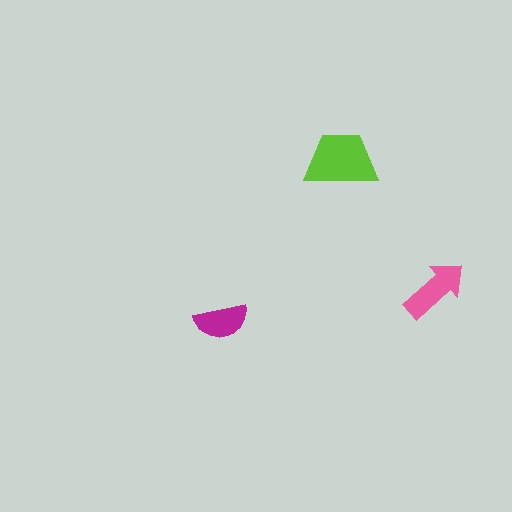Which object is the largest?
The lime trapezoid.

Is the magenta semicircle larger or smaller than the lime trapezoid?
Smaller.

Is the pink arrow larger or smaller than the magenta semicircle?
Larger.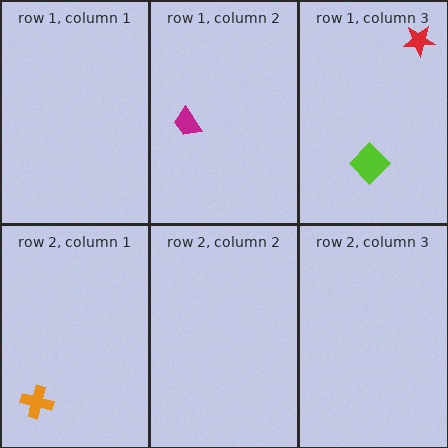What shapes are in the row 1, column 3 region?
The lime diamond, the red star.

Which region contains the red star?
The row 1, column 3 region.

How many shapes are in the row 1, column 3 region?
2.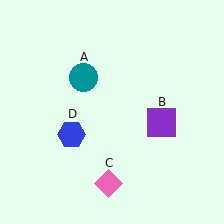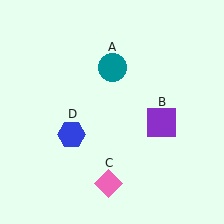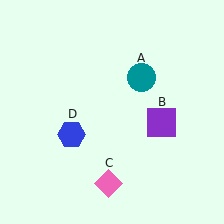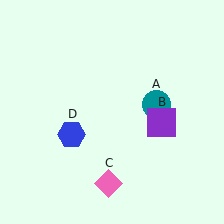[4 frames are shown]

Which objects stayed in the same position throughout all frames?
Purple square (object B) and pink diamond (object C) and blue hexagon (object D) remained stationary.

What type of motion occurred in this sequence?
The teal circle (object A) rotated clockwise around the center of the scene.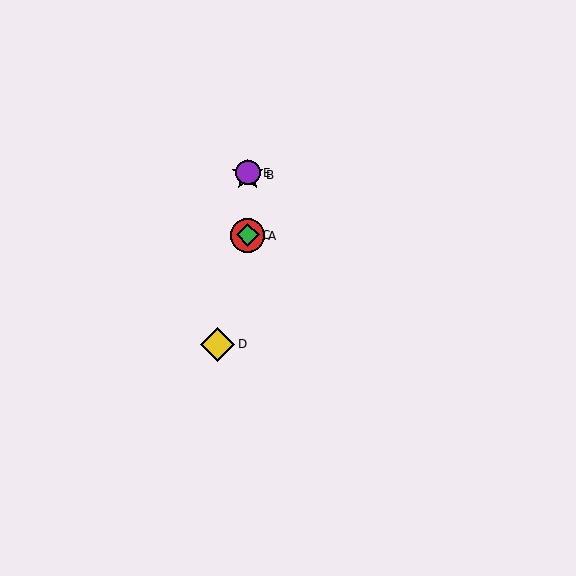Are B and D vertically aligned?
No, B is at x≈248 and D is at x≈218.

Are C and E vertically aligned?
Yes, both are at x≈248.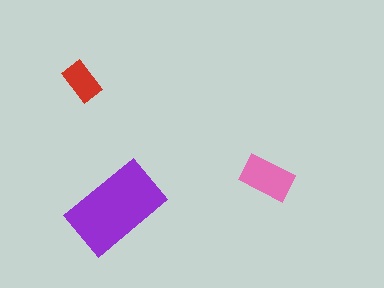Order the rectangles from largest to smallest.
the purple one, the pink one, the red one.